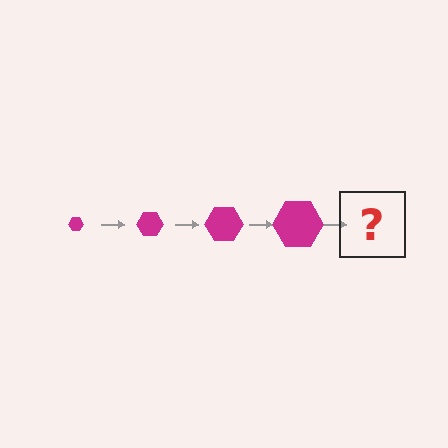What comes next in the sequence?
The next element should be a magenta hexagon, larger than the previous one.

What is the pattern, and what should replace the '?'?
The pattern is that the hexagon gets progressively larger each step. The '?' should be a magenta hexagon, larger than the previous one.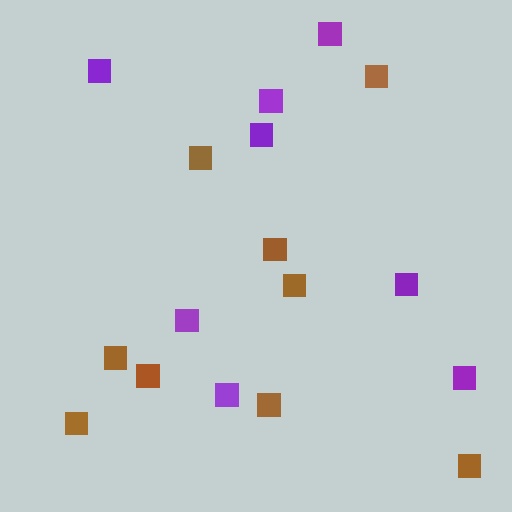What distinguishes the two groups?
There are 2 groups: one group of purple squares (8) and one group of brown squares (9).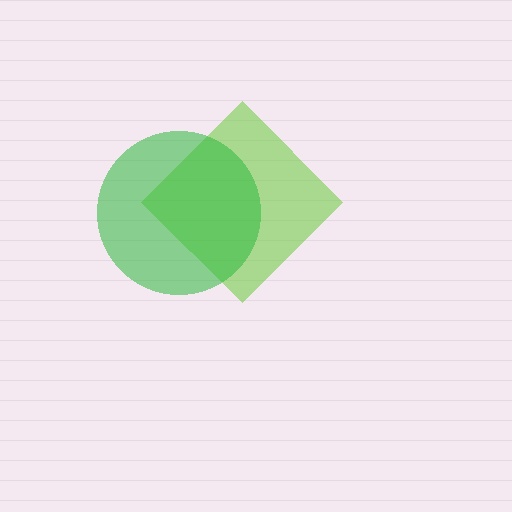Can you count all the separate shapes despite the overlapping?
Yes, there are 2 separate shapes.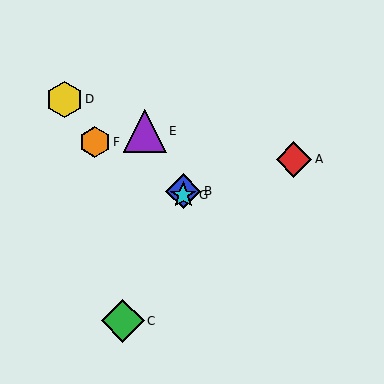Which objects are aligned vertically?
Objects B, G are aligned vertically.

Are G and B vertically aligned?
Yes, both are at x≈183.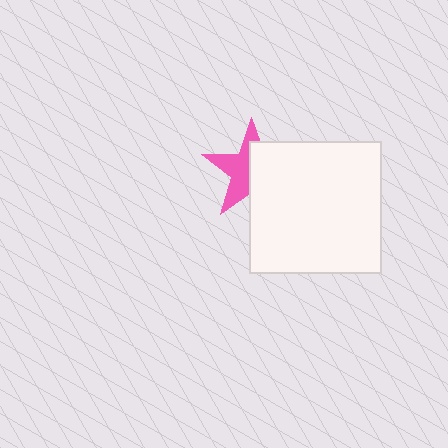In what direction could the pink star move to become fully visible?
The pink star could move left. That would shift it out from behind the white square entirely.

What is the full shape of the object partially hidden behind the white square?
The partially hidden object is a pink star.